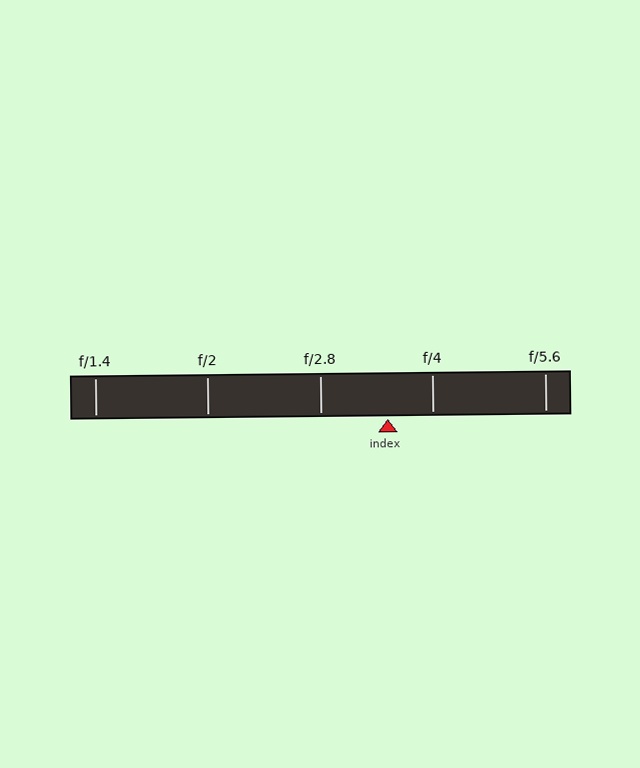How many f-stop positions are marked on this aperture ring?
There are 5 f-stop positions marked.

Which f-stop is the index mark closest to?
The index mark is closest to f/4.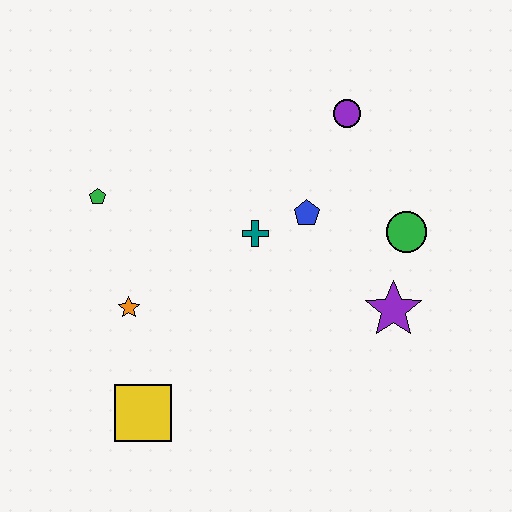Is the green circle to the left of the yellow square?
No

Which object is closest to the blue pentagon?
The teal cross is closest to the blue pentagon.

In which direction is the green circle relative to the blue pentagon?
The green circle is to the right of the blue pentagon.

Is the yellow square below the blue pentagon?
Yes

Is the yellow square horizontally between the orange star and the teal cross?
Yes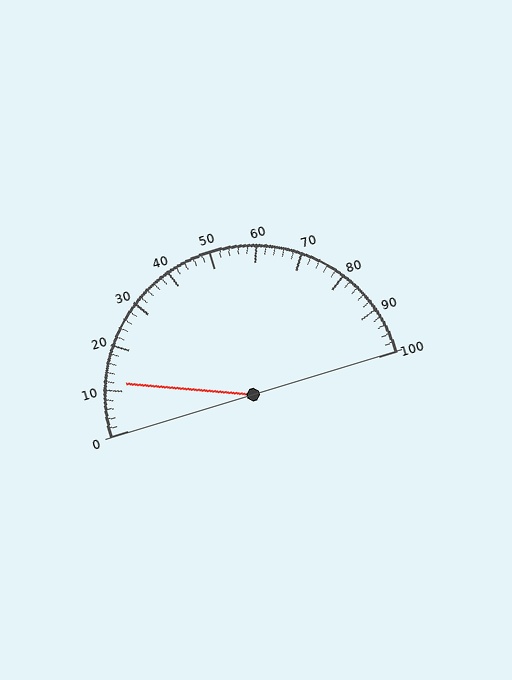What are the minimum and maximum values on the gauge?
The gauge ranges from 0 to 100.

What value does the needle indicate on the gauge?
The needle indicates approximately 12.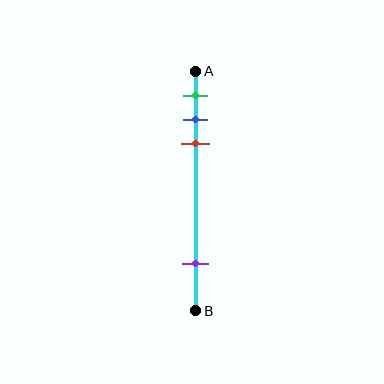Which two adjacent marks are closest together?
The blue and red marks are the closest adjacent pair.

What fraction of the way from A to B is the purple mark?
The purple mark is approximately 80% (0.8) of the way from A to B.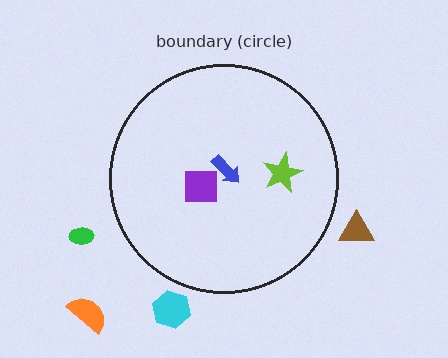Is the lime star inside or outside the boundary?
Inside.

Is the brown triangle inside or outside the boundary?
Outside.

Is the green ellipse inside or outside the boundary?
Outside.